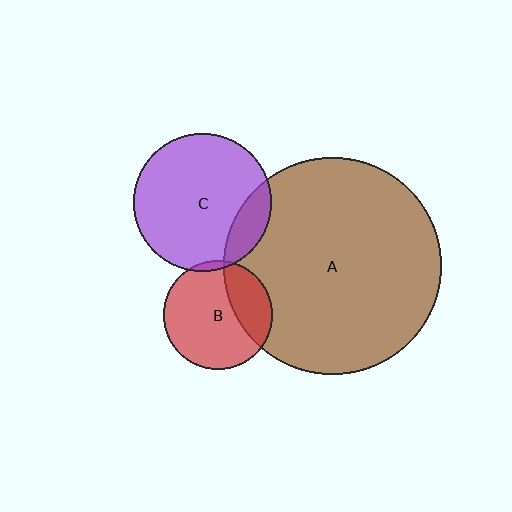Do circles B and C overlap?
Yes.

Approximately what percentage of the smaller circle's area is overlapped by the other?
Approximately 5%.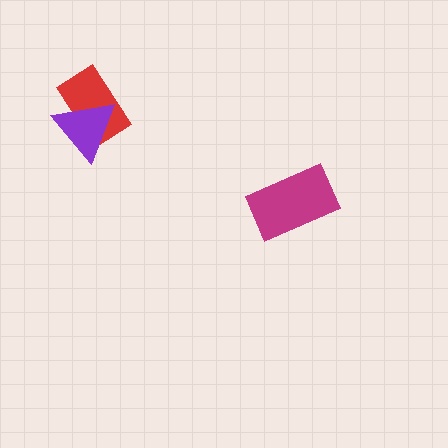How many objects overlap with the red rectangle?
1 object overlaps with the red rectangle.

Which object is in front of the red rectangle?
The purple triangle is in front of the red rectangle.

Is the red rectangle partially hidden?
Yes, it is partially covered by another shape.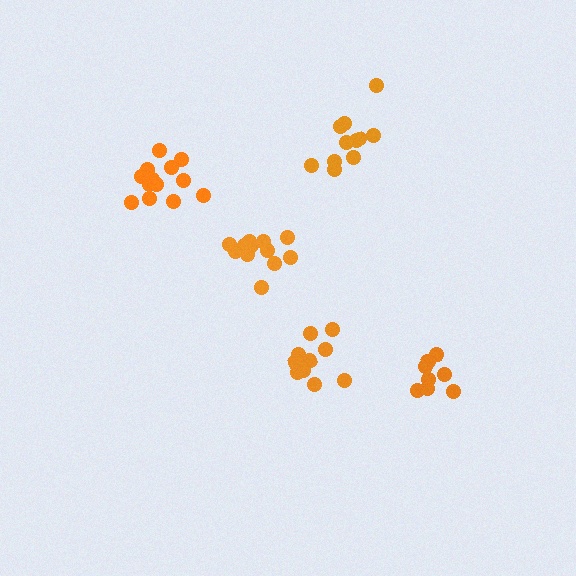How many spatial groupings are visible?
There are 5 spatial groupings.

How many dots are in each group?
Group 1: 13 dots, Group 2: 11 dots, Group 3: 8 dots, Group 4: 13 dots, Group 5: 12 dots (57 total).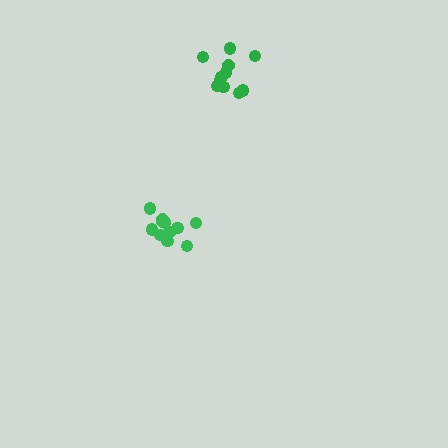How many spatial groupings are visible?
There are 2 spatial groupings.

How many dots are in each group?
Group 1: 11 dots, Group 2: 11 dots (22 total).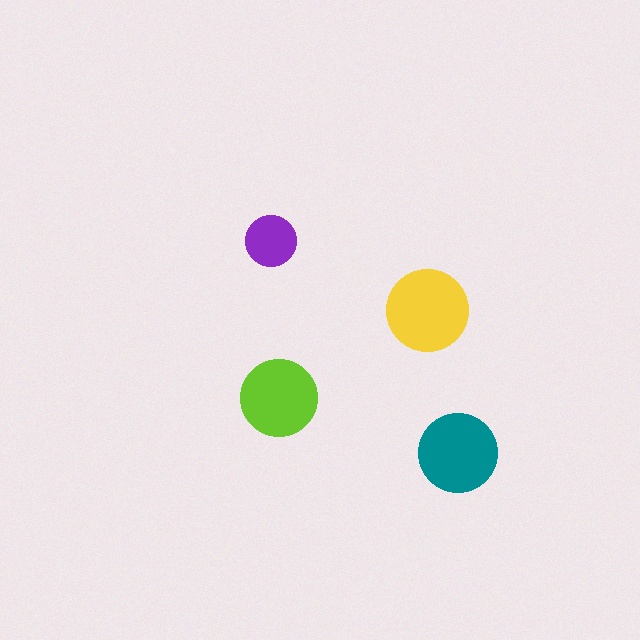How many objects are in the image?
There are 4 objects in the image.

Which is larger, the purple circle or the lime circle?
The lime one.